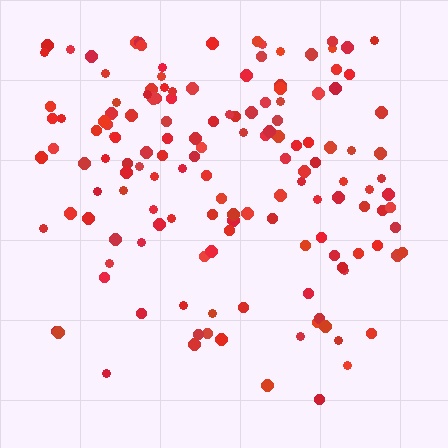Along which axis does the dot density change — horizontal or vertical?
Vertical.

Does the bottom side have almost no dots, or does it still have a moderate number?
Still a moderate number, just noticeably fewer than the top.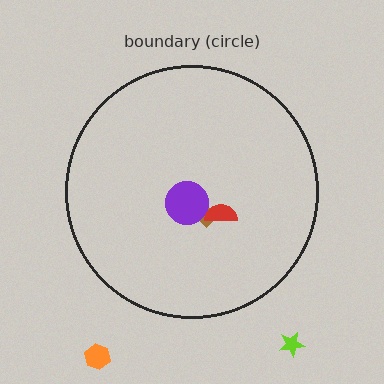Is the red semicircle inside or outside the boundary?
Inside.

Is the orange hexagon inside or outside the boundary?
Outside.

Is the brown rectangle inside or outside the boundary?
Inside.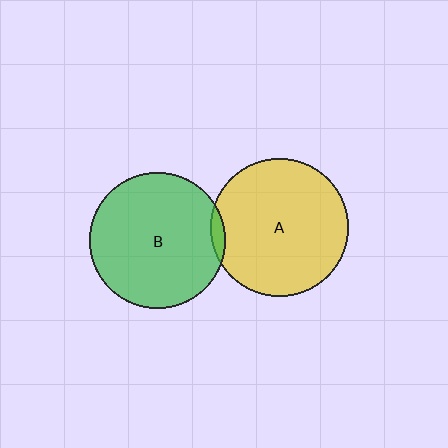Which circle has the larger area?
Circle A (yellow).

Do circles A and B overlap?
Yes.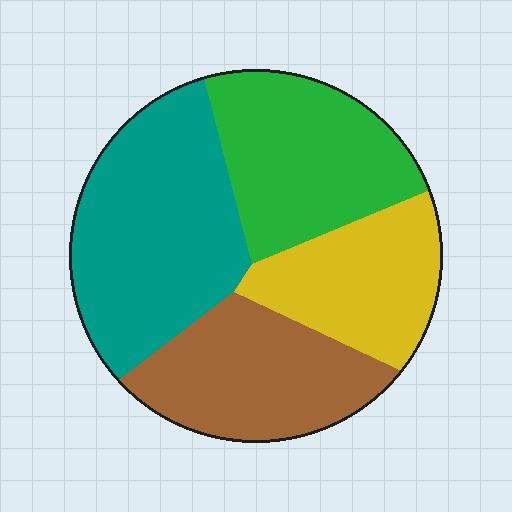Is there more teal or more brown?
Teal.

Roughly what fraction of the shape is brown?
Brown takes up less than a quarter of the shape.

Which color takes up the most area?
Teal, at roughly 35%.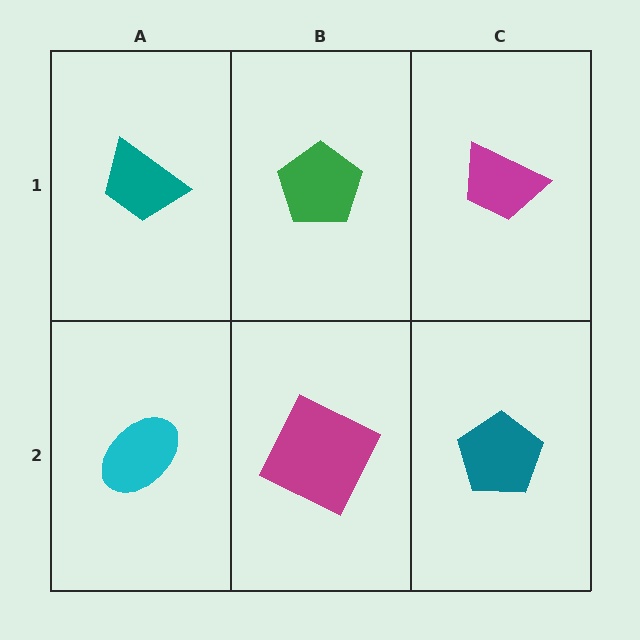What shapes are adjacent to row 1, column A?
A cyan ellipse (row 2, column A), a green pentagon (row 1, column B).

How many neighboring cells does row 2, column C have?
2.